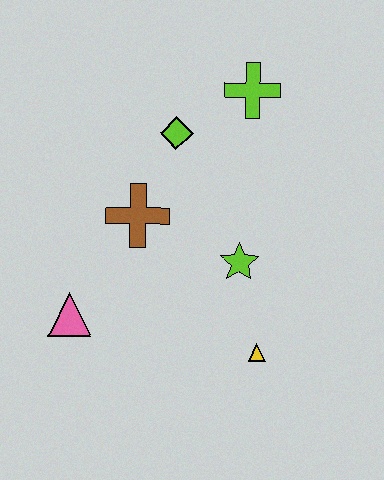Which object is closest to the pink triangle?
The brown cross is closest to the pink triangle.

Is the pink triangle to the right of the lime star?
No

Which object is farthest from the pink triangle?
The lime cross is farthest from the pink triangle.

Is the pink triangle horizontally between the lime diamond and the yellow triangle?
No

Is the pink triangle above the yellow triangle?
Yes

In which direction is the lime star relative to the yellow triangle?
The lime star is above the yellow triangle.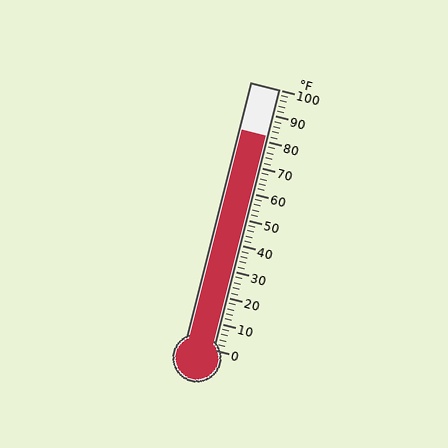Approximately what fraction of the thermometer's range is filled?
The thermometer is filled to approximately 80% of its range.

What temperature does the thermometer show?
The thermometer shows approximately 82°F.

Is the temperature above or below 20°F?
The temperature is above 20°F.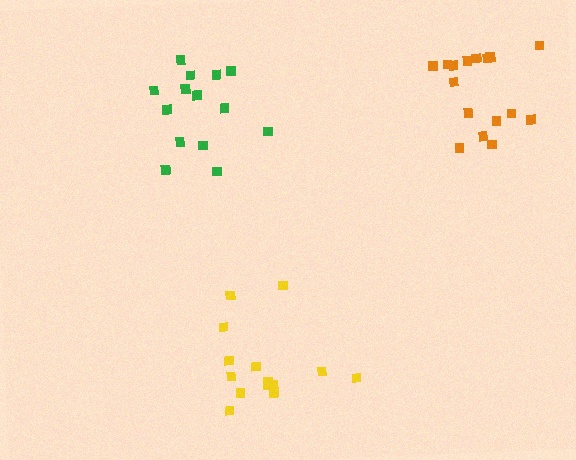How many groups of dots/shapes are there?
There are 3 groups.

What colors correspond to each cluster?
The clusters are colored: green, yellow, orange.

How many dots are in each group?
Group 1: 14 dots, Group 2: 14 dots, Group 3: 16 dots (44 total).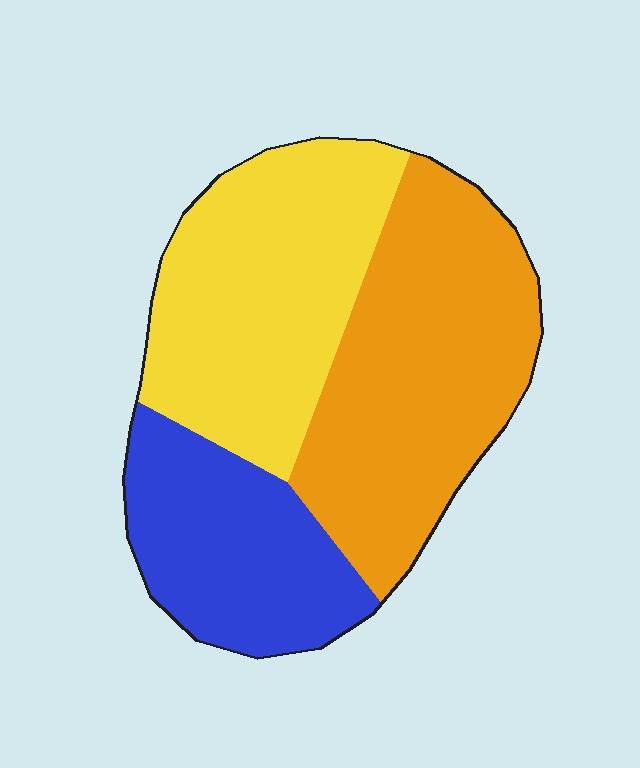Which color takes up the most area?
Orange, at roughly 40%.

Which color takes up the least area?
Blue, at roughly 25%.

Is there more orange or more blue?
Orange.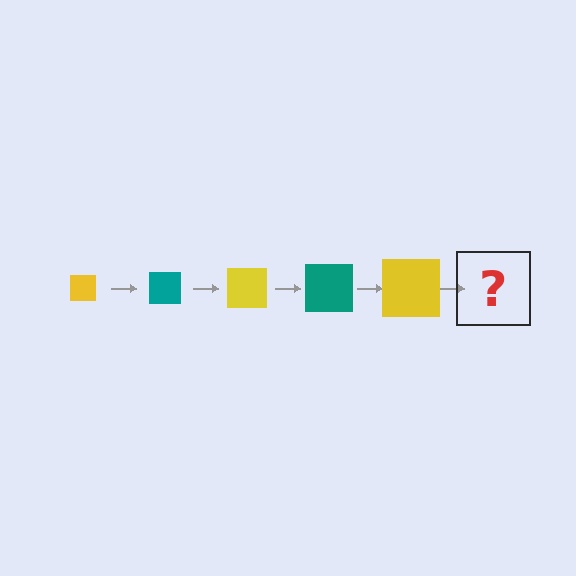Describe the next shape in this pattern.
It should be a teal square, larger than the previous one.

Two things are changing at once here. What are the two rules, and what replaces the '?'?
The two rules are that the square grows larger each step and the color cycles through yellow and teal. The '?' should be a teal square, larger than the previous one.